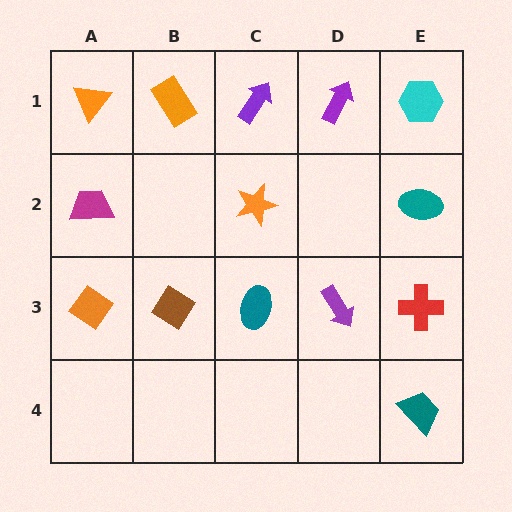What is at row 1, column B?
An orange rectangle.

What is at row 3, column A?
An orange diamond.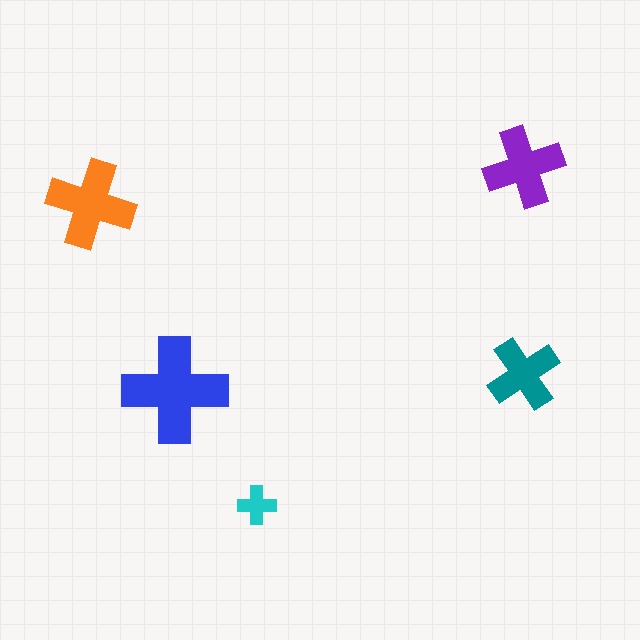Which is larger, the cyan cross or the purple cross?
The purple one.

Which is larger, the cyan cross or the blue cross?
The blue one.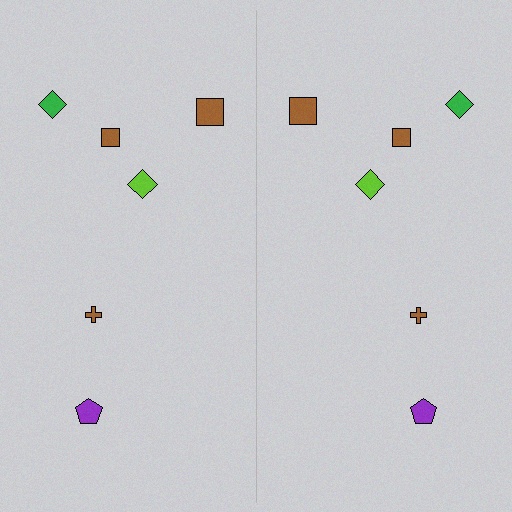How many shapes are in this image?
There are 12 shapes in this image.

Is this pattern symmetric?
Yes, this pattern has bilateral (reflection) symmetry.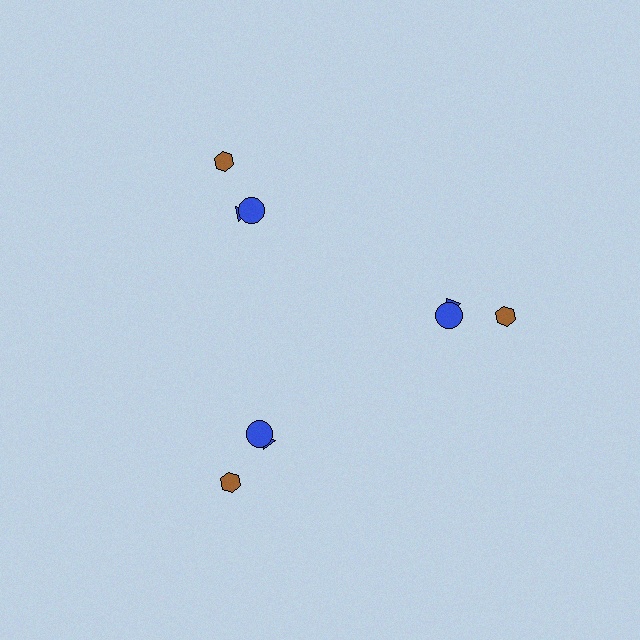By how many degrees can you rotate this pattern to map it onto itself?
The pattern maps onto itself every 120 degrees of rotation.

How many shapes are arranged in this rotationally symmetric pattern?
There are 9 shapes, arranged in 3 groups of 3.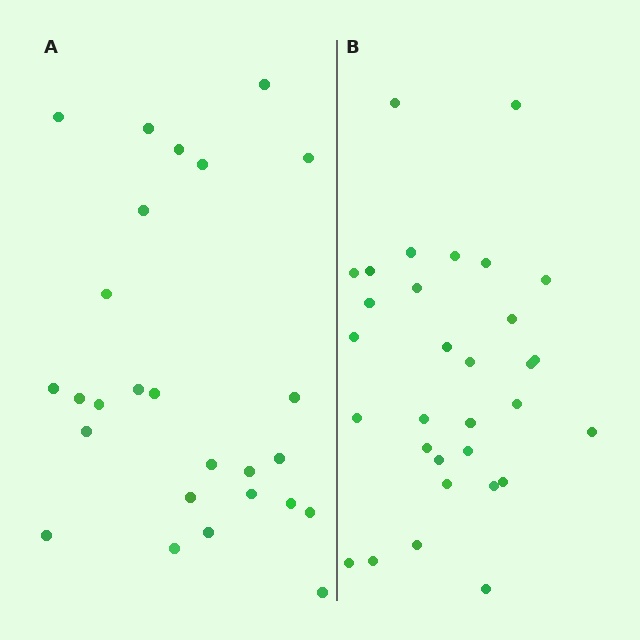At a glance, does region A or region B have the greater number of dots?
Region B (the right region) has more dots.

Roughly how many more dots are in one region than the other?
Region B has about 5 more dots than region A.